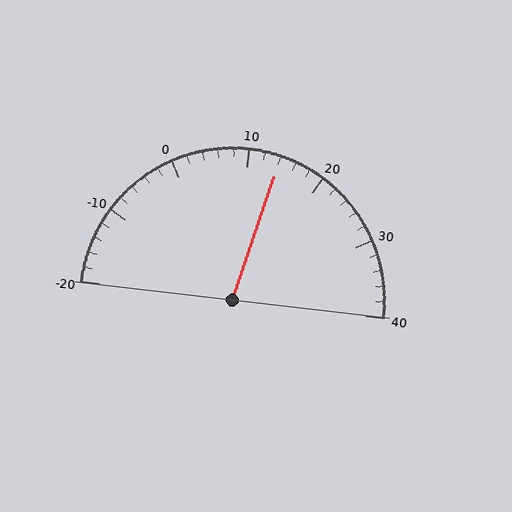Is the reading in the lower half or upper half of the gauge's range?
The reading is in the upper half of the range (-20 to 40).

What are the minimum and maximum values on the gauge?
The gauge ranges from -20 to 40.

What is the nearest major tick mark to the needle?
The nearest major tick mark is 10.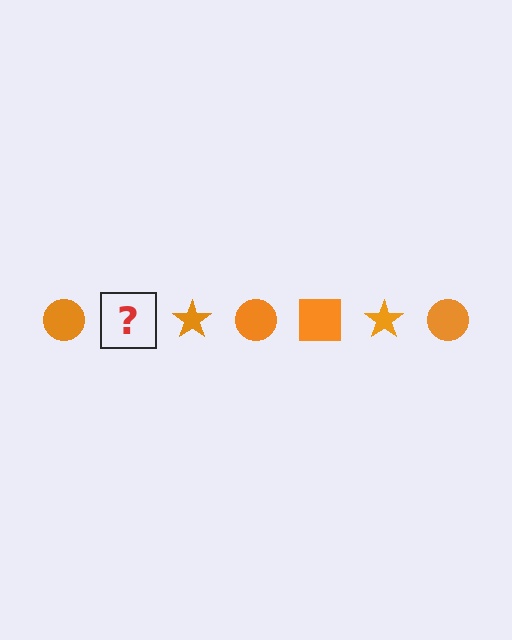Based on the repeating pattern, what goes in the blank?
The blank should be an orange square.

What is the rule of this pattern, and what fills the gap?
The rule is that the pattern cycles through circle, square, star shapes in orange. The gap should be filled with an orange square.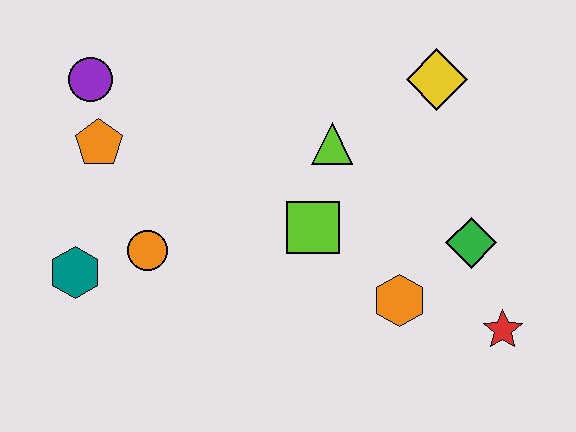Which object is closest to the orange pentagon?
The purple circle is closest to the orange pentagon.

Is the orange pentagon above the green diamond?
Yes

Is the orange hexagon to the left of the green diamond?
Yes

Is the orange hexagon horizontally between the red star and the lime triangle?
Yes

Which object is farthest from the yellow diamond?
The teal hexagon is farthest from the yellow diamond.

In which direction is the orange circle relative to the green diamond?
The orange circle is to the left of the green diamond.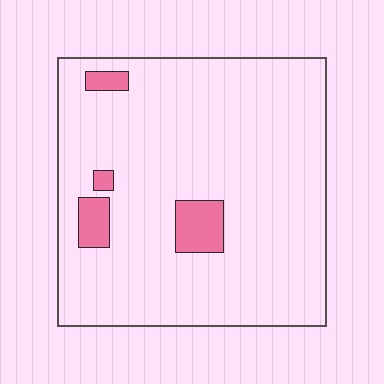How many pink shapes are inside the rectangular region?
4.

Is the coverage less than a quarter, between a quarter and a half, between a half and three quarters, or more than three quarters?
Less than a quarter.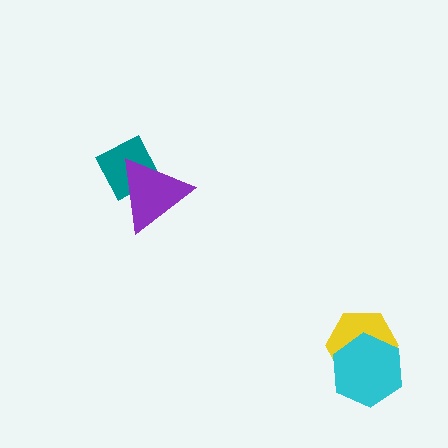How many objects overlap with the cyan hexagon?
1 object overlaps with the cyan hexagon.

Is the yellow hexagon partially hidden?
Yes, it is partially covered by another shape.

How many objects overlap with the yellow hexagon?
1 object overlaps with the yellow hexagon.